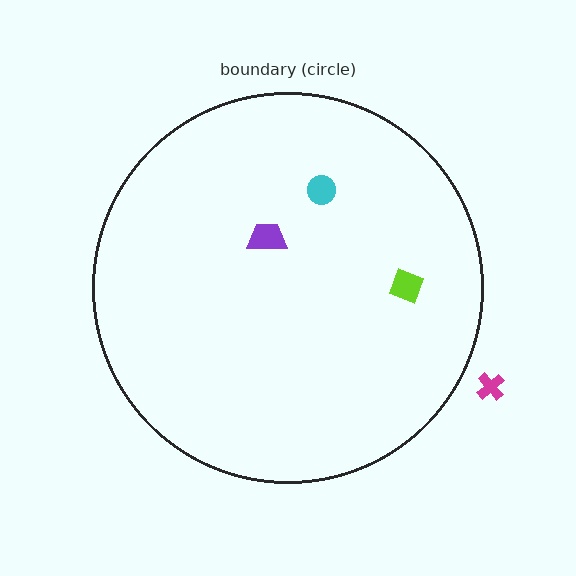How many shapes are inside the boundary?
3 inside, 1 outside.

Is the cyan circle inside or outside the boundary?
Inside.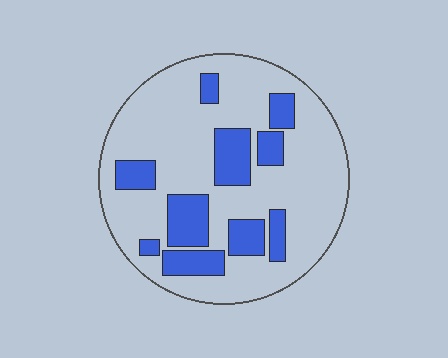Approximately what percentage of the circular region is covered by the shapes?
Approximately 25%.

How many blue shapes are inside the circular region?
10.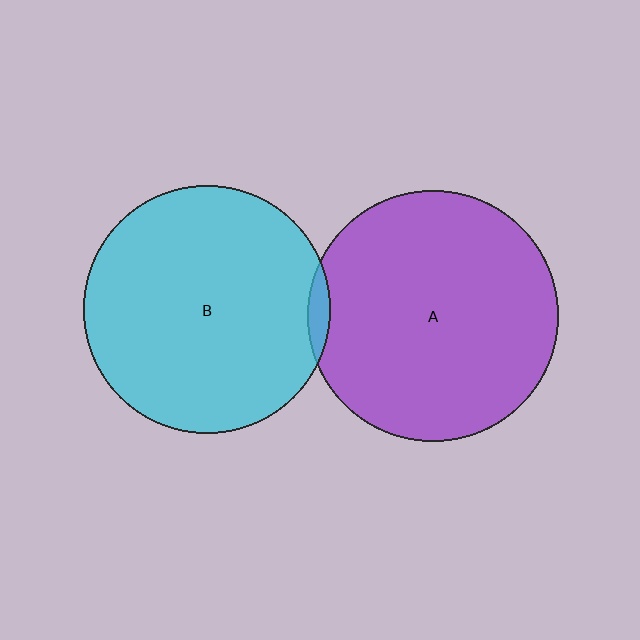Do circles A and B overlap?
Yes.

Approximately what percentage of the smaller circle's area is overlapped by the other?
Approximately 5%.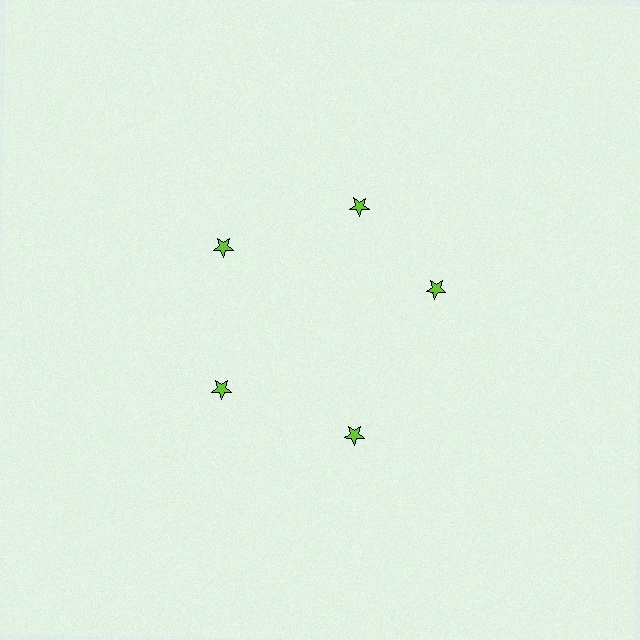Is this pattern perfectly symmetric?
No. The 5 lime stars are arranged in a ring, but one element near the 3 o'clock position is rotated out of alignment along the ring, breaking the 5-fold rotational symmetry.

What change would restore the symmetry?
The symmetry would be restored by rotating it back into even spacing with its neighbors so that all 5 stars sit at equal angles and equal distance from the center.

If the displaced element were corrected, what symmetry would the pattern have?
It would have 5-fold rotational symmetry — the pattern would map onto itself every 72 degrees.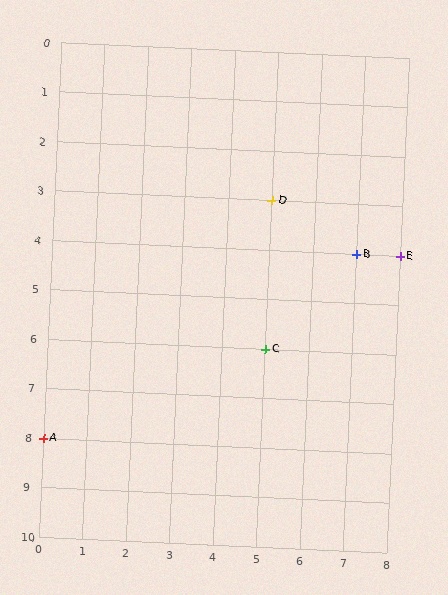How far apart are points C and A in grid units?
Points C and A are 5 columns and 2 rows apart (about 5.4 grid units diagonally).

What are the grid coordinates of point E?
Point E is at grid coordinates (8, 4).